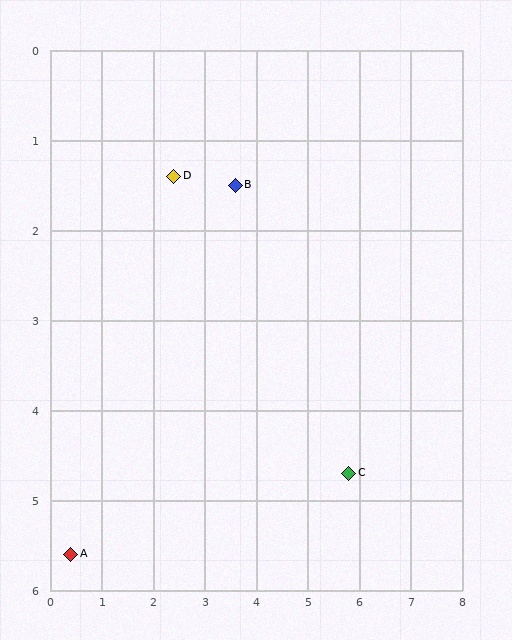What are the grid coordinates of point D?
Point D is at approximately (2.4, 1.4).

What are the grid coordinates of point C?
Point C is at approximately (5.8, 4.7).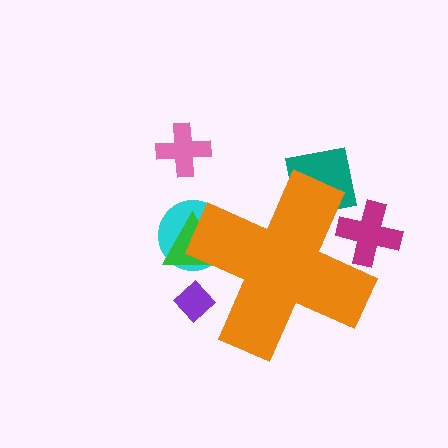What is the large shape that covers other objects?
An orange cross.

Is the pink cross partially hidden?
No, the pink cross is fully visible.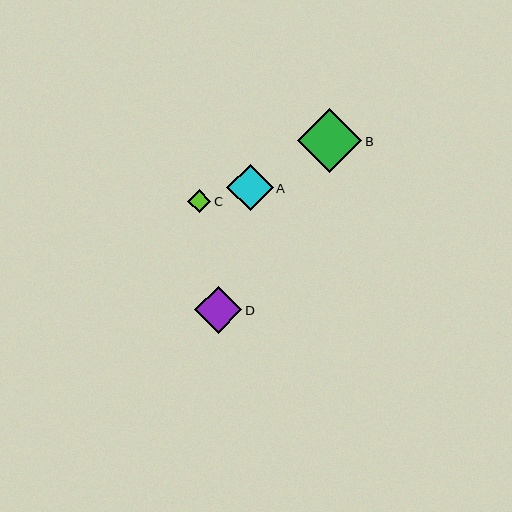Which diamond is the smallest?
Diamond C is the smallest with a size of approximately 23 pixels.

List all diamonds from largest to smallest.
From largest to smallest: B, D, A, C.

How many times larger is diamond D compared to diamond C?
Diamond D is approximately 2.1 times the size of diamond C.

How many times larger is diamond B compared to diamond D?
Diamond B is approximately 1.4 times the size of diamond D.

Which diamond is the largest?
Diamond B is the largest with a size of approximately 64 pixels.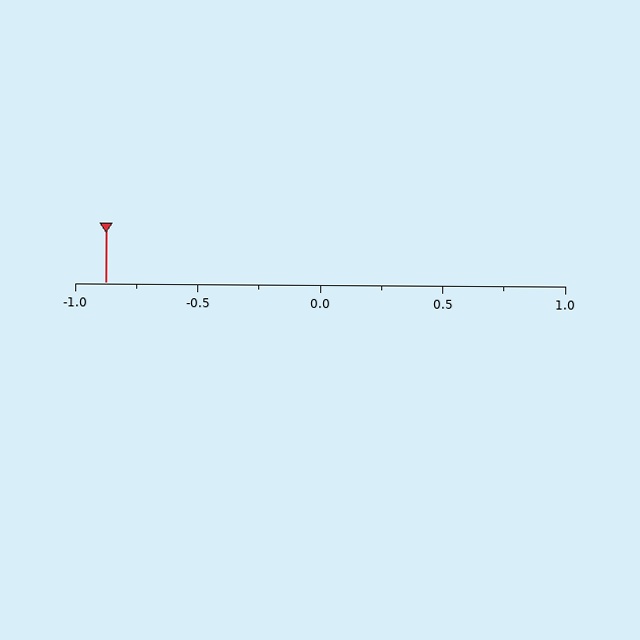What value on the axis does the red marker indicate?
The marker indicates approximately -0.88.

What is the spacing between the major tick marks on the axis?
The major ticks are spaced 0.5 apart.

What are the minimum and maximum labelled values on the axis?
The axis runs from -1.0 to 1.0.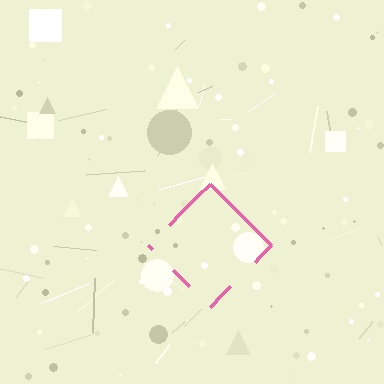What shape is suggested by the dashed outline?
The dashed outline suggests a diamond.